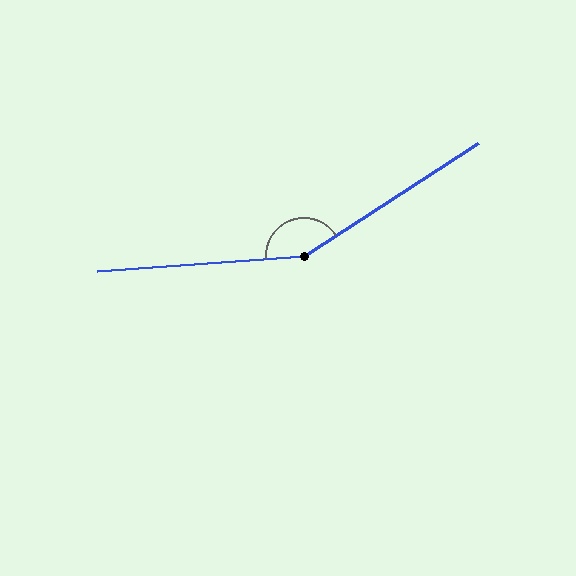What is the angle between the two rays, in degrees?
Approximately 151 degrees.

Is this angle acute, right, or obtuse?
It is obtuse.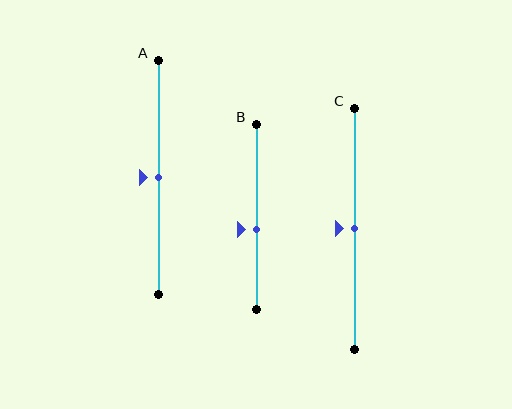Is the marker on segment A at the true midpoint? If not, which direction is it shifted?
Yes, the marker on segment A is at the true midpoint.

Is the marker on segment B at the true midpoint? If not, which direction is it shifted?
No, the marker on segment B is shifted downward by about 7% of the segment length.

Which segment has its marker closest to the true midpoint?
Segment A has its marker closest to the true midpoint.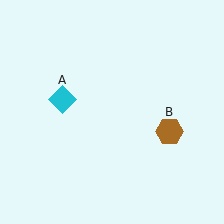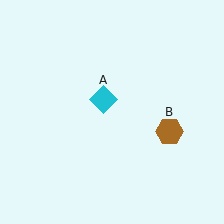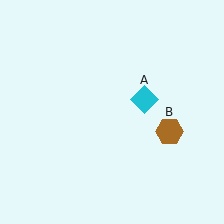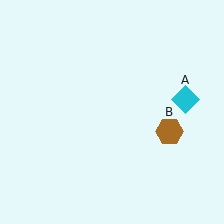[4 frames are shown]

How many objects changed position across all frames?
1 object changed position: cyan diamond (object A).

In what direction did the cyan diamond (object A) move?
The cyan diamond (object A) moved right.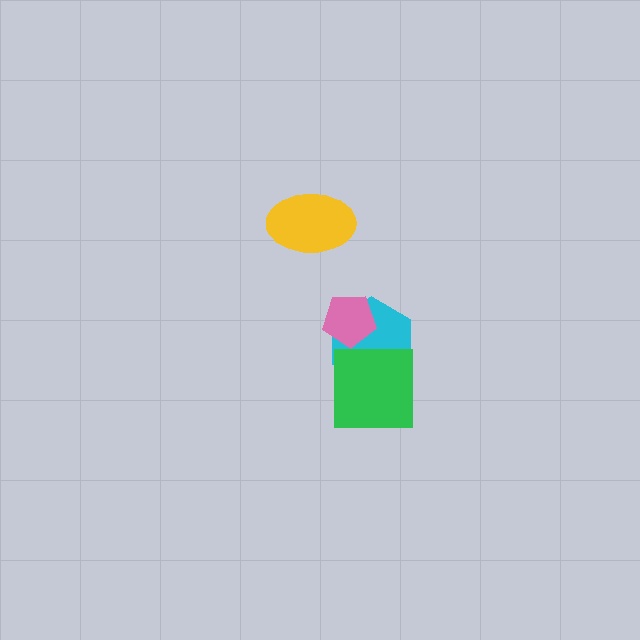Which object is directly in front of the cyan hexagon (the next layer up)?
The pink pentagon is directly in front of the cyan hexagon.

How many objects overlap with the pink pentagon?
1 object overlaps with the pink pentagon.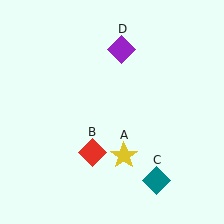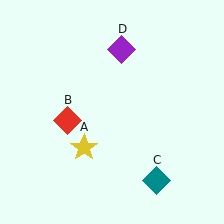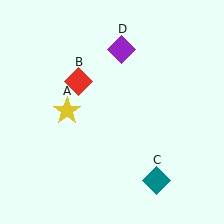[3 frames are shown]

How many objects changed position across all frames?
2 objects changed position: yellow star (object A), red diamond (object B).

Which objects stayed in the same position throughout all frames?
Teal diamond (object C) and purple diamond (object D) remained stationary.